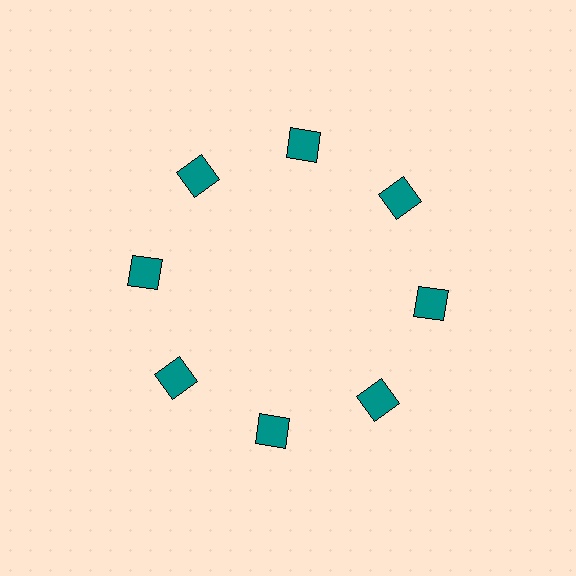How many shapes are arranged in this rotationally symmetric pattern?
There are 8 shapes, arranged in 8 groups of 1.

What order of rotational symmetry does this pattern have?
This pattern has 8-fold rotational symmetry.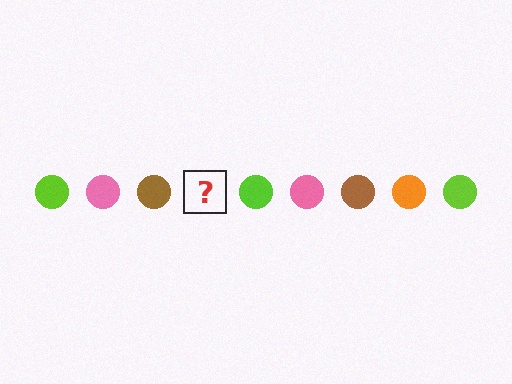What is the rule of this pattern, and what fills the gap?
The rule is that the pattern cycles through lime, pink, brown, orange circles. The gap should be filled with an orange circle.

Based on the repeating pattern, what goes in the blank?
The blank should be an orange circle.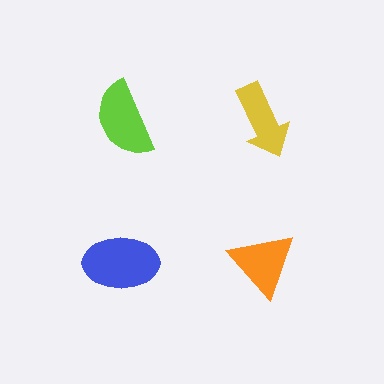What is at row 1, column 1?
A lime semicircle.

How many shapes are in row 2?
2 shapes.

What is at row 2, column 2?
An orange triangle.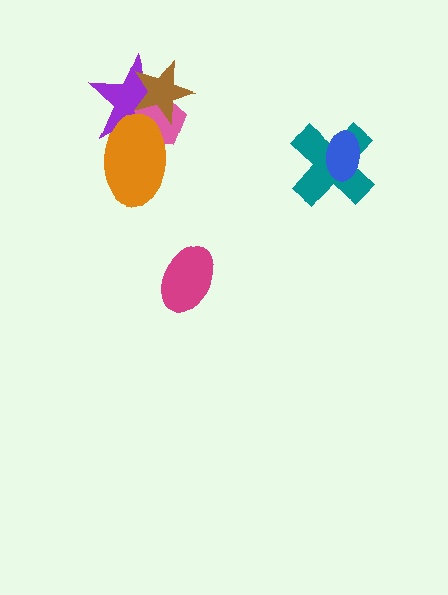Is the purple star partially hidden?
Yes, it is partially covered by another shape.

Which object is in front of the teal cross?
The blue ellipse is in front of the teal cross.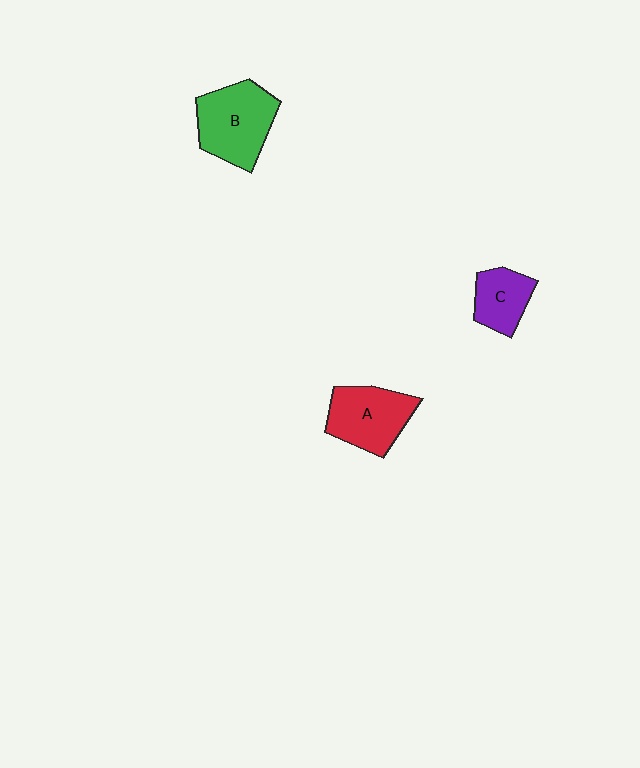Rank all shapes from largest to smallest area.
From largest to smallest: B (green), A (red), C (purple).